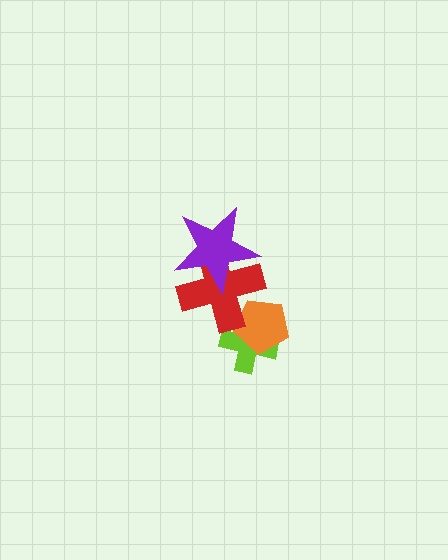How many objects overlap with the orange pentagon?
2 objects overlap with the orange pentagon.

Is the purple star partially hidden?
No, no other shape covers it.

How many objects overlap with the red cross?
3 objects overlap with the red cross.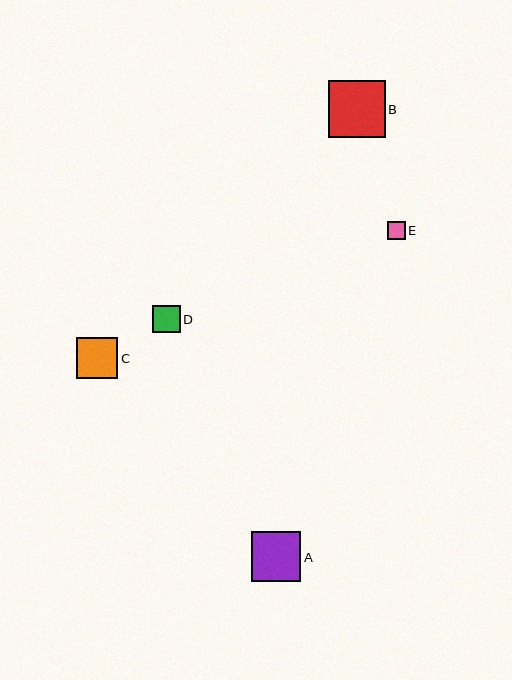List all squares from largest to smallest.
From largest to smallest: B, A, C, D, E.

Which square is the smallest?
Square E is the smallest with a size of approximately 17 pixels.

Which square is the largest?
Square B is the largest with a size of approximately 57 pixels.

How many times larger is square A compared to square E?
Square A is approximately 2.9 times the size of square E.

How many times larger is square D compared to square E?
Square D is approximately 1.6 times the size of square E.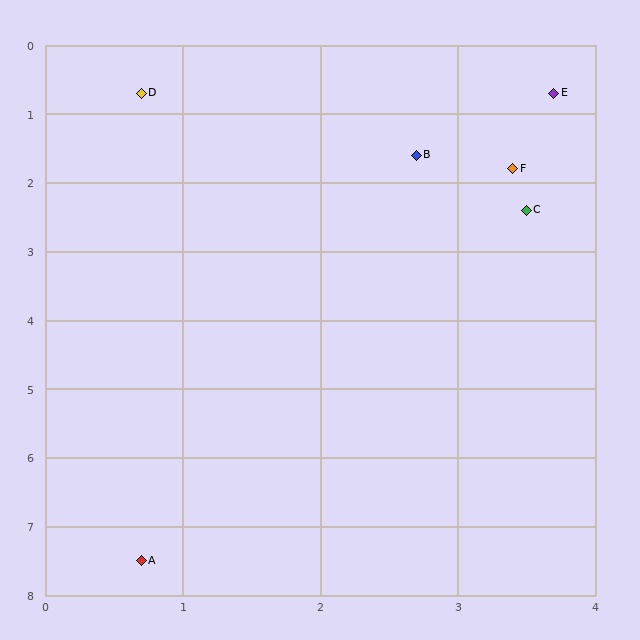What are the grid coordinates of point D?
Point D is at approximately (0.7, 0.7).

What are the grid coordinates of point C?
Point C is at approximately (3.5, 2.4).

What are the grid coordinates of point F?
Point F is at approximately (3.4, 1.8).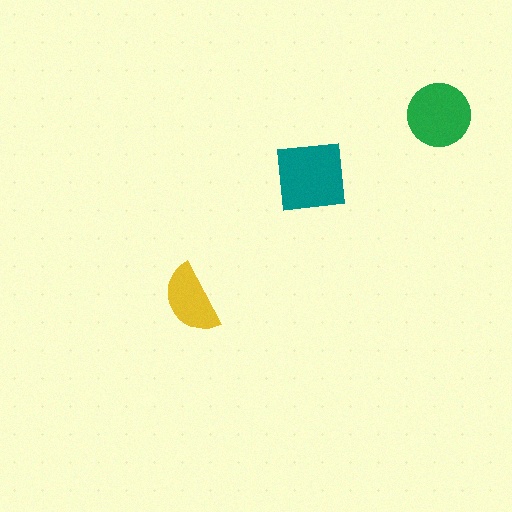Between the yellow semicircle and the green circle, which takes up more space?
The green circle.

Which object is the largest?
The teal square.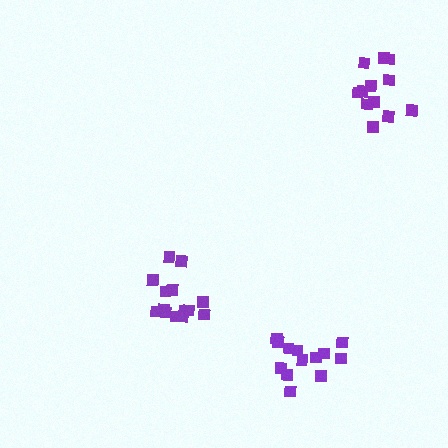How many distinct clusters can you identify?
There are 3 distinct clusters.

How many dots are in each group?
Group 1: 13 dots, Group 2: 14 dots, Group 3: 12 dots (39 total).